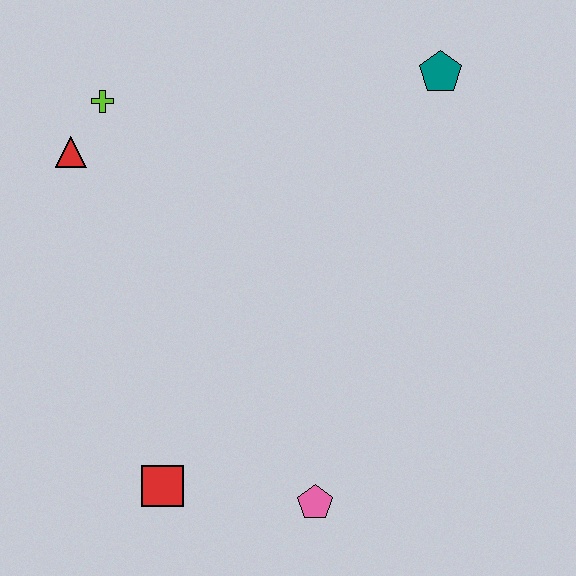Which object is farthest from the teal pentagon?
The red square is farthest from the teal pentagon.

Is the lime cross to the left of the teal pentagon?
Yes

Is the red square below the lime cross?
Yes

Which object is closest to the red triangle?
The lime cross is closest to the red triangle.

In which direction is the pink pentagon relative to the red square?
The pink pentagon is to the right of the red square.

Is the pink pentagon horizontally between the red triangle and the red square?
No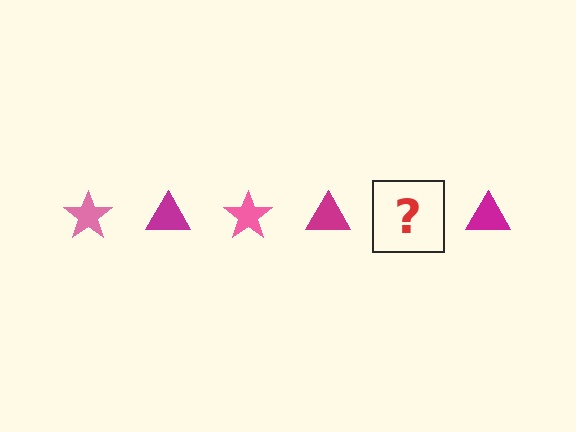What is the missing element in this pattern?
The missing element is a pink star.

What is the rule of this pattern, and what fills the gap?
The rule is that the pattern alternates between pink star and magenta triangle. The gap should be filled with a pink star.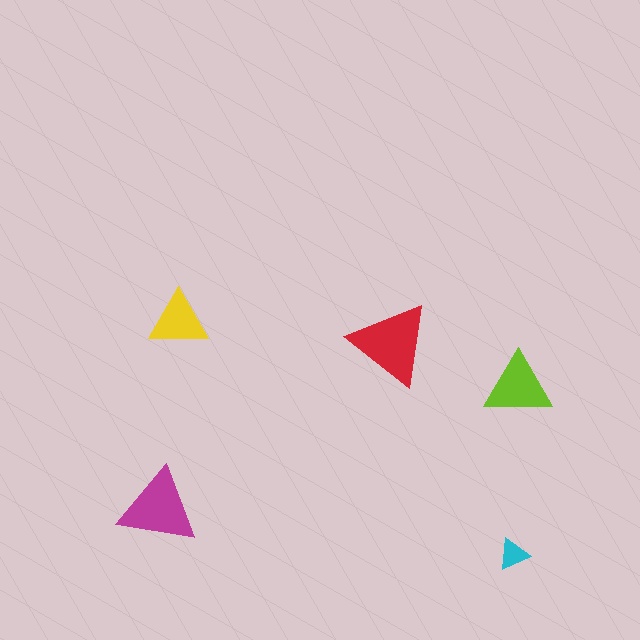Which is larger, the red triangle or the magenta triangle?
The red one.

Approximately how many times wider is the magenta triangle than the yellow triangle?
About 1.5 times wider.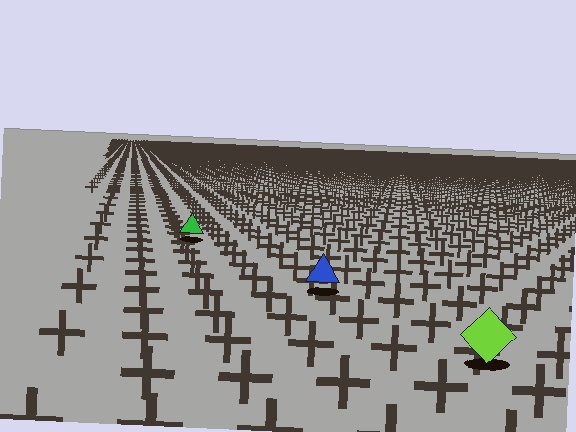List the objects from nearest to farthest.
From nearest to farthest: the lime diamond, the blue triangle, the green triangle.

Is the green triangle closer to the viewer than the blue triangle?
No. The blue triangle is closer — you can tell from the texture gradient: the ground texture is coarser near it.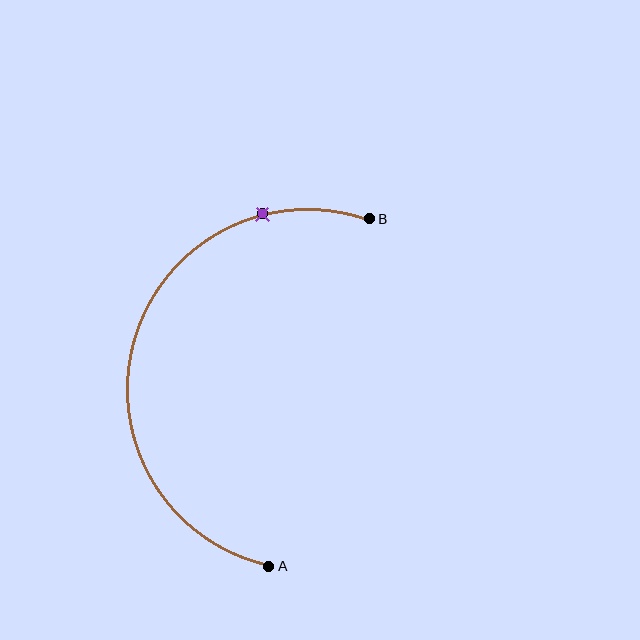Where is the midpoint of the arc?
The arc midpoint is the point on the curve farthest from the straight line joining A and B. It sits to the left of that line.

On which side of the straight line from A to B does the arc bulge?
The arc bulges to the left of the straight line connecting A and B.